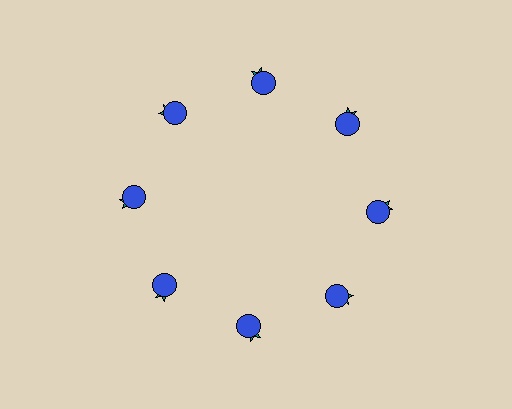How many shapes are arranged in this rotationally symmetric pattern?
There are 16 shapes, arranged in 8 groups of 2.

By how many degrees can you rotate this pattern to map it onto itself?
The pattern maps onto itself every 45 degrees of rotation.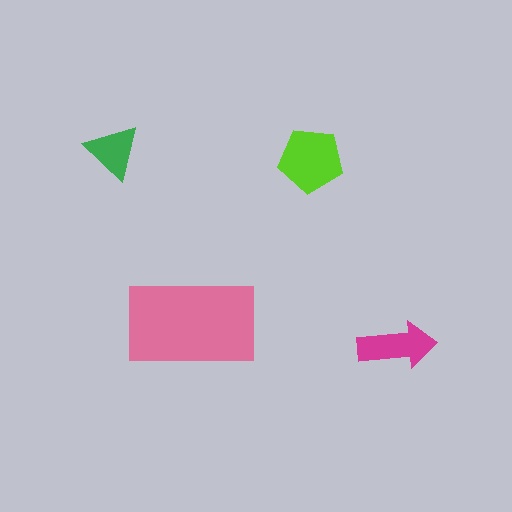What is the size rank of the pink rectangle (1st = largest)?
1st.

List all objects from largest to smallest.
The pink rectangle, the lime pentagon, the magenta arrow, the green triangle.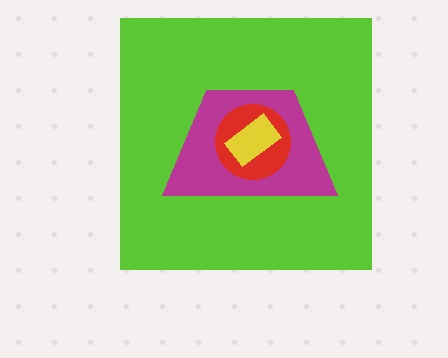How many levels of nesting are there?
4.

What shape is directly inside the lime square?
The magenta trapezoid.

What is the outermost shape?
The lime square.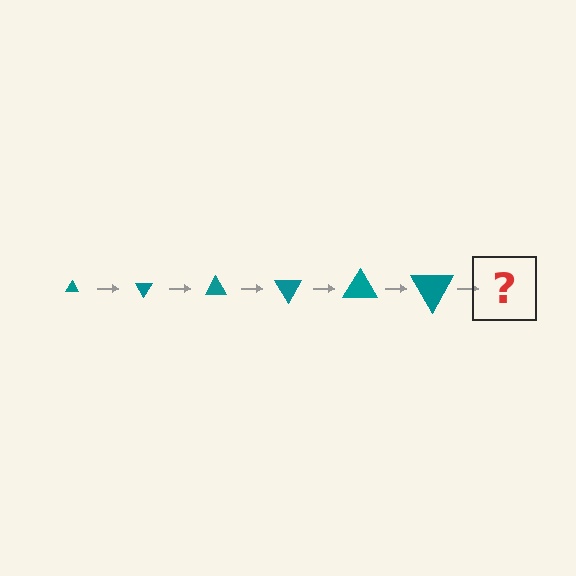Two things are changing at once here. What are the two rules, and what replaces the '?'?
The two rules are that the triangle grows larger each step and it rotates 60 degrees each step. The '?' should be a triangle, larger than the previous one and rotated 360 degrees from the start.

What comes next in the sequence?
The next element should be a triangle, larger than the previous one and rotated 360 degrees from the start.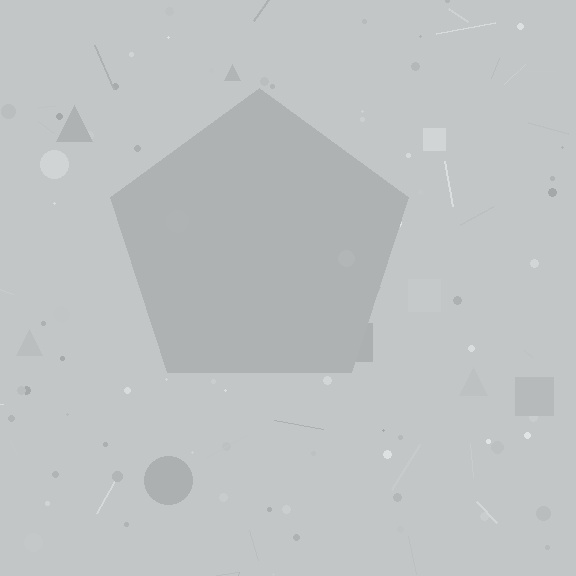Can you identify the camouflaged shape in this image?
The camouflaged shape is a pentagon.